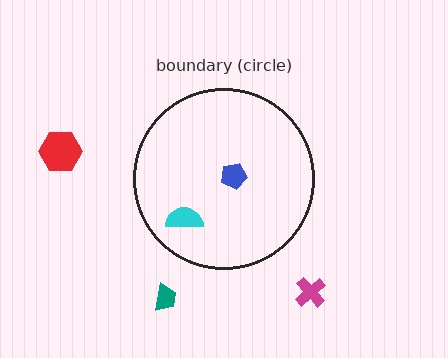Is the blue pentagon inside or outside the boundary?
Inside.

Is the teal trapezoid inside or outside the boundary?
Outside.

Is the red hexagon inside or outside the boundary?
Outside.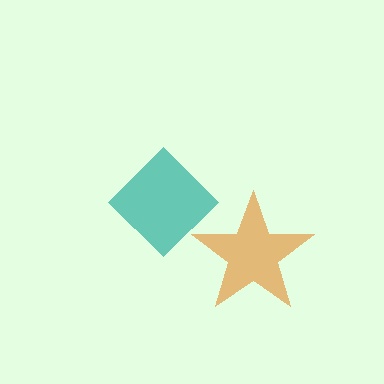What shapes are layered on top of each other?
The layered shapes are: a teal diamond, an orange star.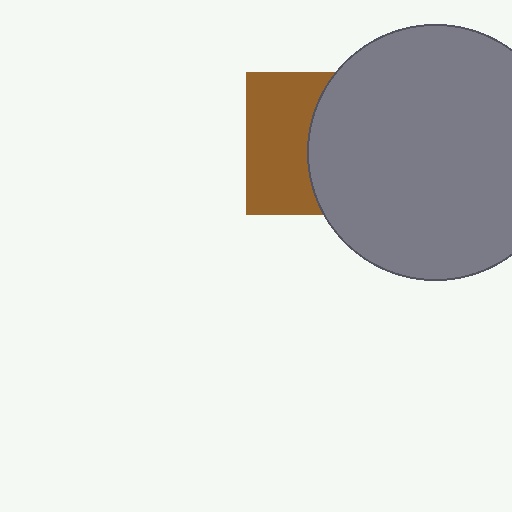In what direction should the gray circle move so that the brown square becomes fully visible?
The gray circle should move right. That is the shortest direction to clear the overlap and leave the brown square fully visible.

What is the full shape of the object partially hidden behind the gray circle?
The partially hidden object is a brown square.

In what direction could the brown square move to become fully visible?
The brown square could move left. That would shift it out from behind the gray circle entirely.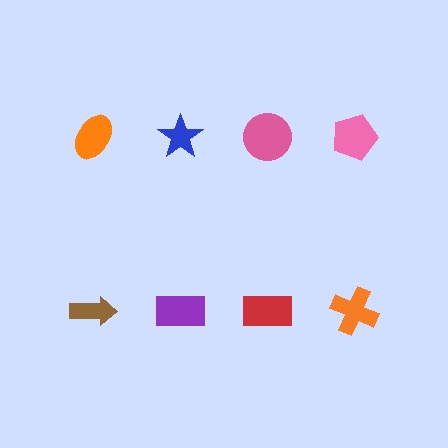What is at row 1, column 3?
A pink circle.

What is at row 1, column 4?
A pink pentagon.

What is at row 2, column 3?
A red rectangle.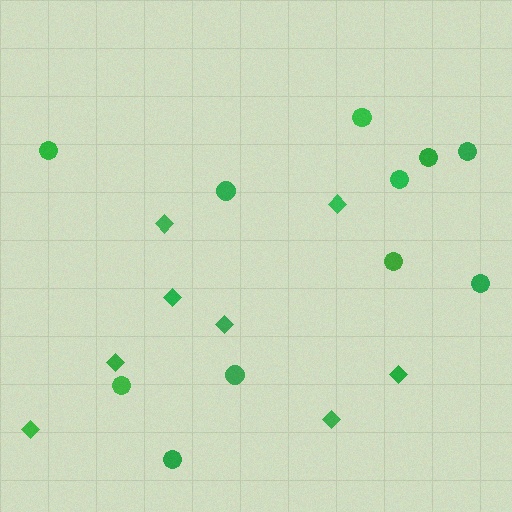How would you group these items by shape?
There are 2 groups: one group of diamonds (8) and one group of circles (11).